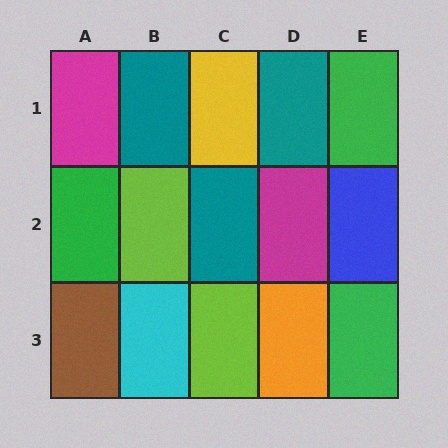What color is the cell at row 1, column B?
Teal.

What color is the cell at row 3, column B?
Cyan.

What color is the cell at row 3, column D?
Orange.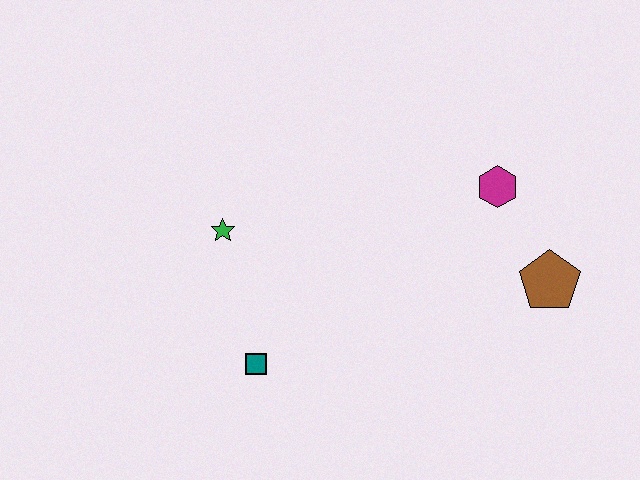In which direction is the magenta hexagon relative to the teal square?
The magenta hexagon is to the right of the teal square.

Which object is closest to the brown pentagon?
The magenta hexagon is closest to the brown pentagon.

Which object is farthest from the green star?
The brown pentagon is farthest from the green star.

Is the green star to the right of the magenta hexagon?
No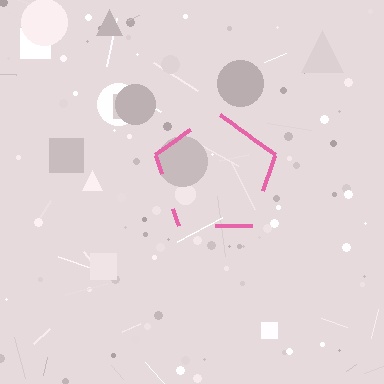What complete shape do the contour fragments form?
The contour fragments form a pentagon.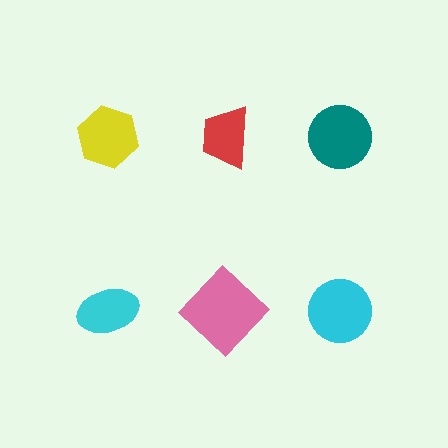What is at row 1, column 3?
A teal circle.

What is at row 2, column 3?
A cyan circle.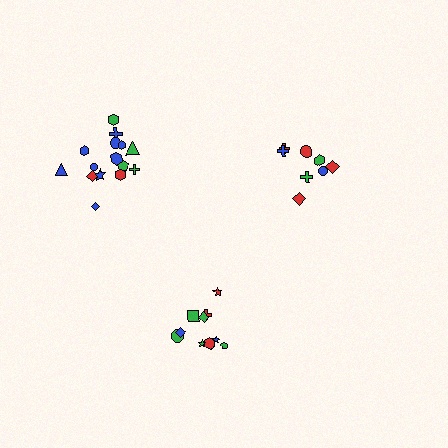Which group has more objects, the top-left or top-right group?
The top-left group.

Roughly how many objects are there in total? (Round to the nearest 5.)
Roughly 35 objects in total.